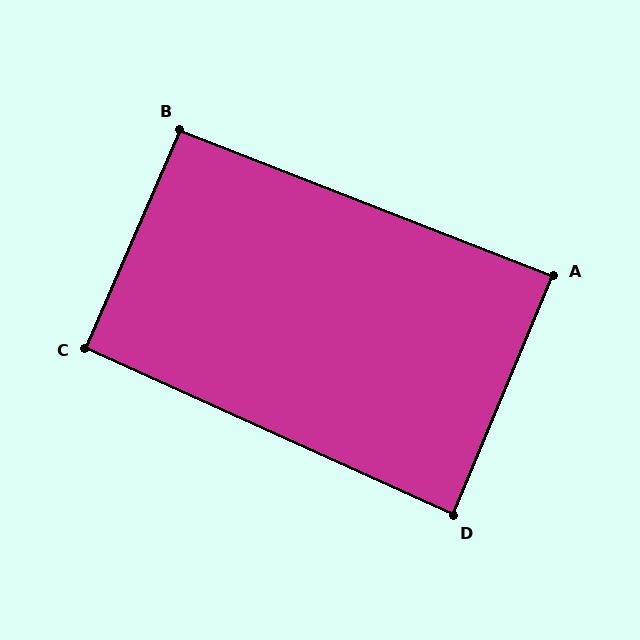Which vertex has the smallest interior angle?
D, at approximately 88 degrees.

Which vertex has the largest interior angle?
B, at approximately 92 degrees.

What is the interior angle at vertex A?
Approximately 89 degrees (approximately right).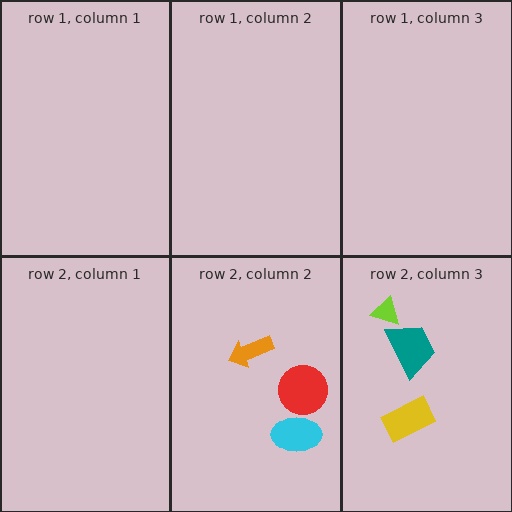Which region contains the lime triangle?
The row 2, column 3 region.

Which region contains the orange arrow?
The row 2, column 2 region.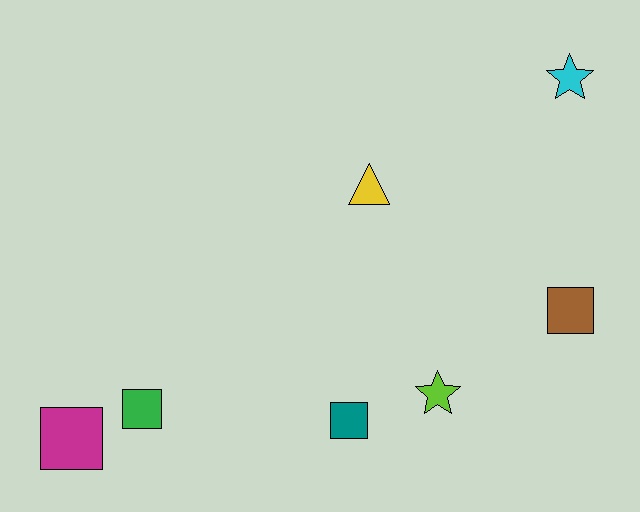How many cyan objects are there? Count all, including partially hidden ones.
There is 1 cyan object.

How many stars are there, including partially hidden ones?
There are 2 stars.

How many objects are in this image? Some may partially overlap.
There are 7 objects.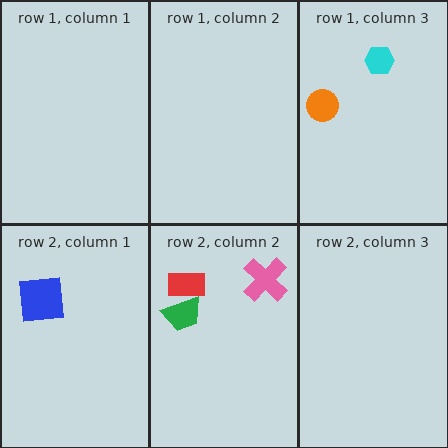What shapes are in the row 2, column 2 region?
The red rectangle, the green trapezoid, the pink cross.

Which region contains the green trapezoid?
The row 2, column 2 region.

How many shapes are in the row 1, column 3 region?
2.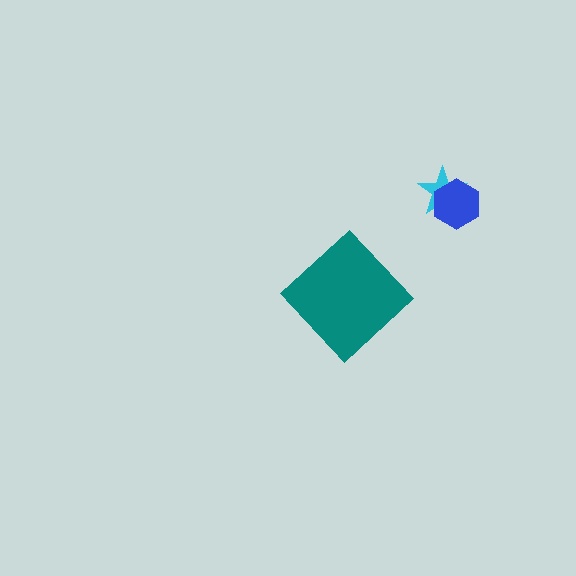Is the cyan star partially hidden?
Yes, it is partially covered by another shape.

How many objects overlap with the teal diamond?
0 objects overlap with the teal diamond.